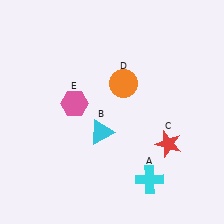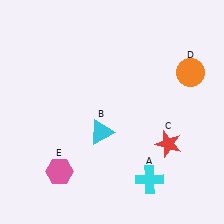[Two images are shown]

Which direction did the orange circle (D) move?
The orange circle (D) moved right.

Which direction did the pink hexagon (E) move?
The pink hexagon (E) moved down.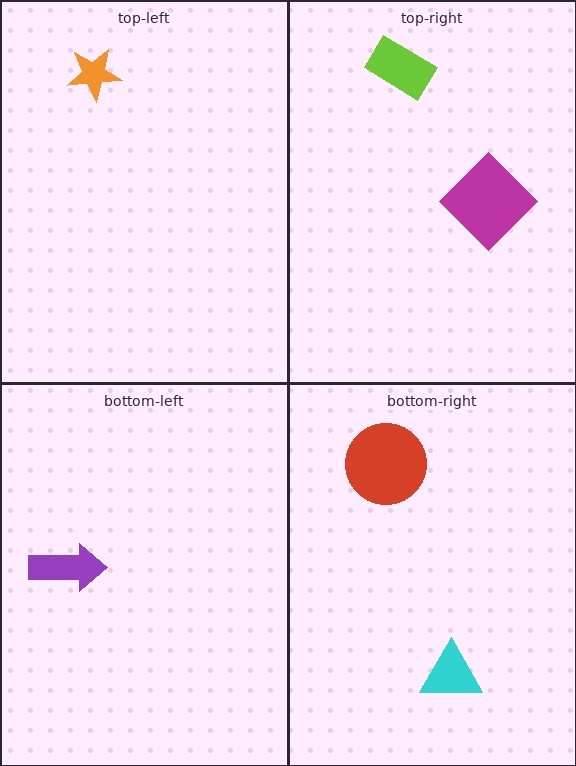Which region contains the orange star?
The top-left region.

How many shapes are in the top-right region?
2.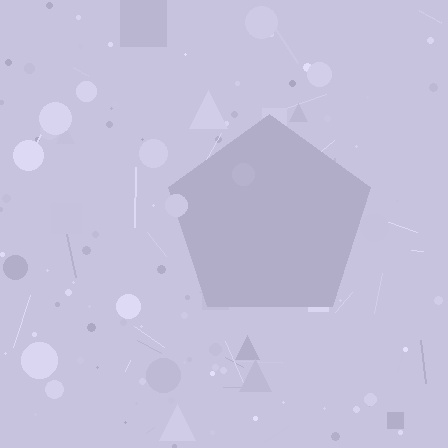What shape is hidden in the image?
A pentagon is hidden in the image.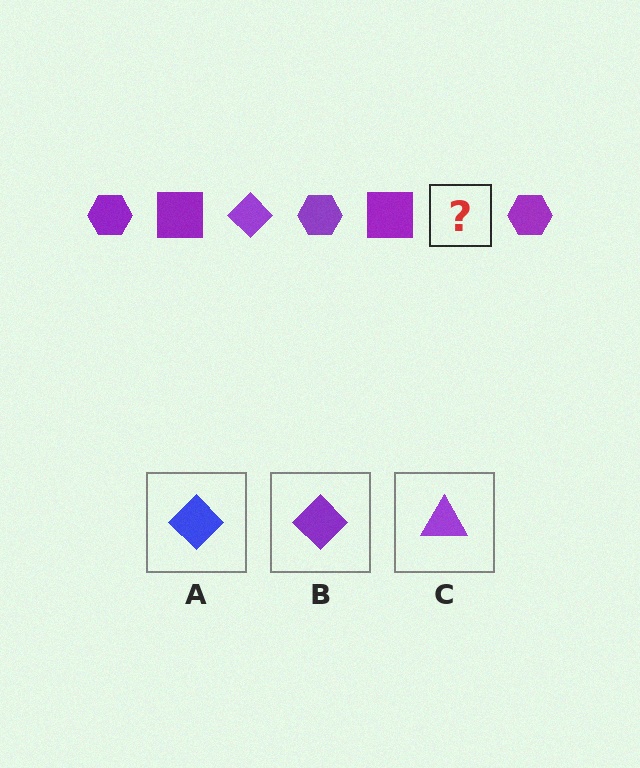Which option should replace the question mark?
Option B.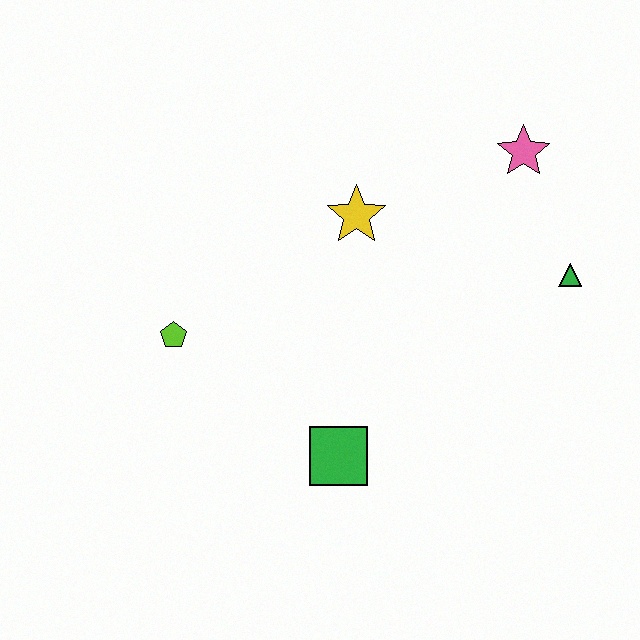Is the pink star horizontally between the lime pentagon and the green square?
No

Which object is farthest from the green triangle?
The lime pentagon is farthest from the green triangle.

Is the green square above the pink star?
No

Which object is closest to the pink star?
The green triangle is closest to the pink star.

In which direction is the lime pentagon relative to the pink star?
The lime pentagon is to the left of the pink star.